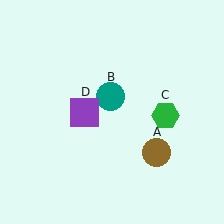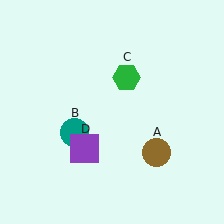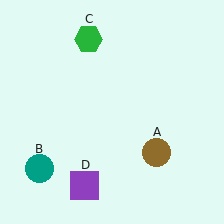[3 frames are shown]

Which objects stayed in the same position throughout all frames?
Brown circle (object A) remained stationary.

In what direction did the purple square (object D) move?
The purple square (object D) moved down.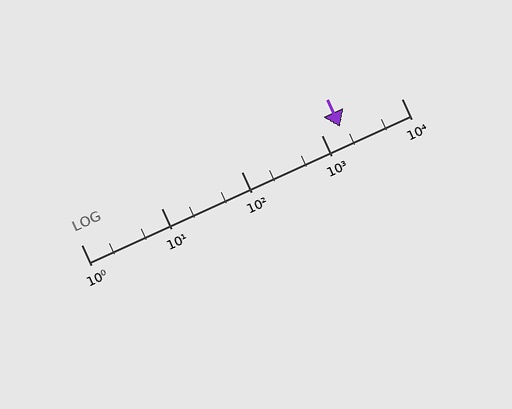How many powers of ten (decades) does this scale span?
The scale spans 4 decades, from 1 to 10000.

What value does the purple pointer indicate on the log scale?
The pointer indicates approximately 1700.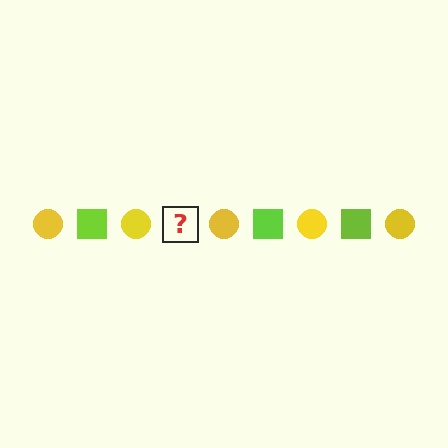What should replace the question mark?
The question mark should be replaced with a lime square.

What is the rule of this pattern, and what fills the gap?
The rule is that the pattern alternates between yellow circle and lime square. The gap should be filled with a lime square.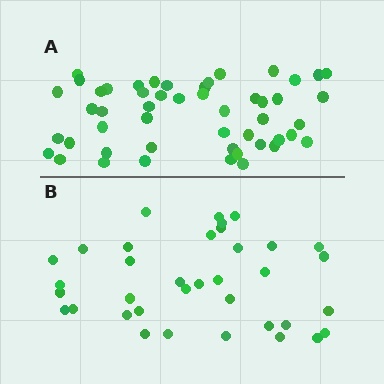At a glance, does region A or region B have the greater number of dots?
Region A (the top region) has more dots.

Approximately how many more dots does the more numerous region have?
Region A has approximately 15 more dots than region B.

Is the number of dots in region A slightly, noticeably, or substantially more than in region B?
Region A has noticeably more, but not dramatically so. The ratio is roughly 1.4 to 1.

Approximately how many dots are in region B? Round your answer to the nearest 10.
About 40 dots. (The exact count is 36, which rounds to 40.)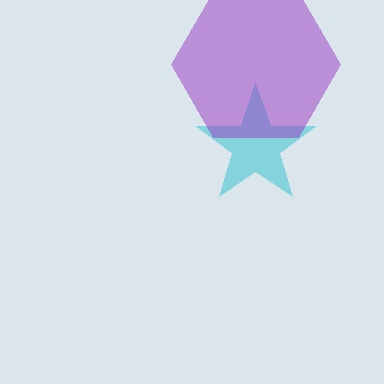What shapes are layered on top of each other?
The layered shapes are: a cyan star, a purple hexagon.